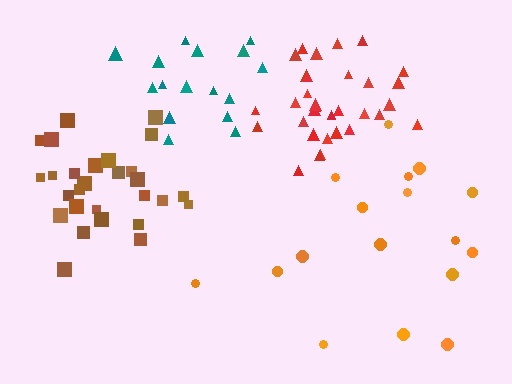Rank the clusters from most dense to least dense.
red, brown, teal, orange.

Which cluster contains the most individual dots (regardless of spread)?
Red (33).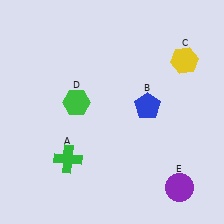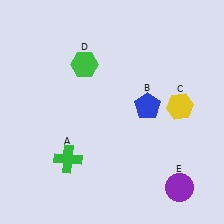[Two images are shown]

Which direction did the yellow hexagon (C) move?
The yellow hexagon (C) moved down.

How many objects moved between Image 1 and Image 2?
2 objects moved between the two images.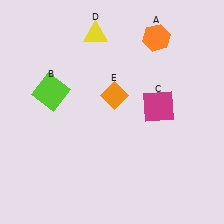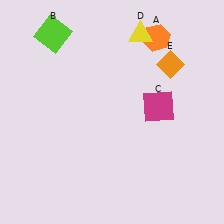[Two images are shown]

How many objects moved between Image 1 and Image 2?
3 objects moved between the two images.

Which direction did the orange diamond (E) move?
The orange diamond (E) moved right.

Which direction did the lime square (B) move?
The lime square (B) moved up.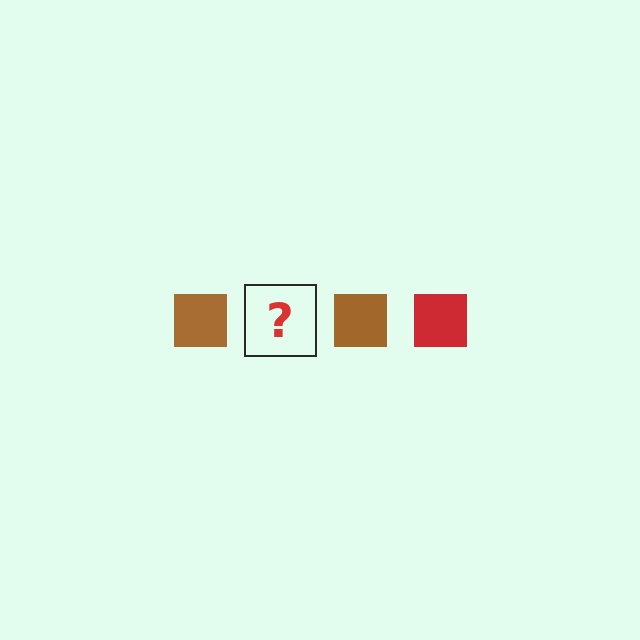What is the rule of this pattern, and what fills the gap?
The rule is that the pattern cycles through brown, red squares. The gap should be filled with a red square.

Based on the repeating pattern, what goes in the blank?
The blank should be a red square.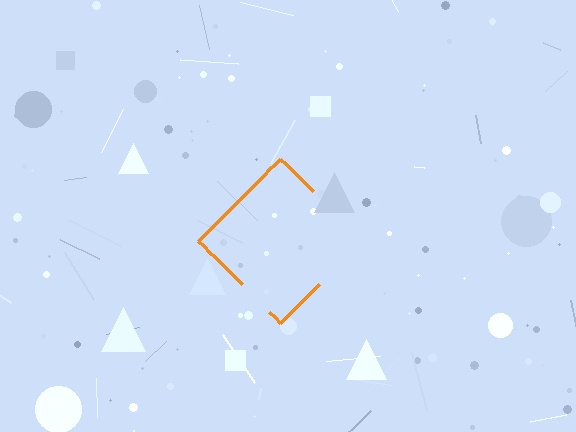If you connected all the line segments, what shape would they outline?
They would outline a diamond.